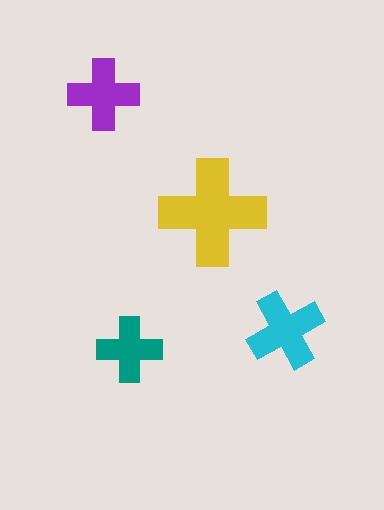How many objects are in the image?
There are 4 objects in the image.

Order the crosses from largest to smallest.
the yellow one, the cyan one, the purple one, the teal one.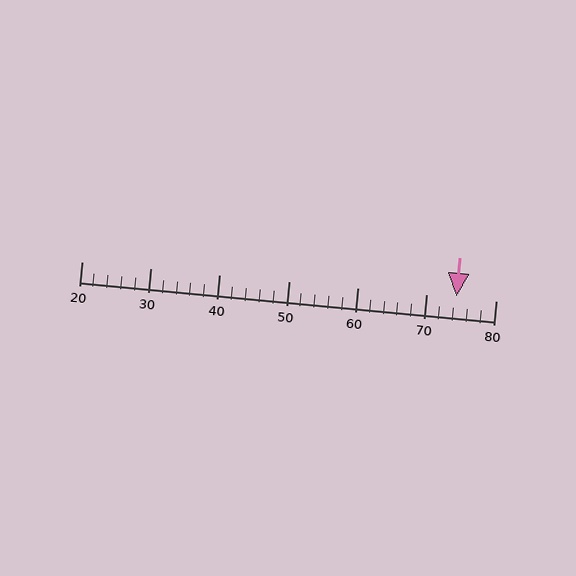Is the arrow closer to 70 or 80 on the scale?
The arrow is closer to 70.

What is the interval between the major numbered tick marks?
The major tick marks are spaced 10 units apart.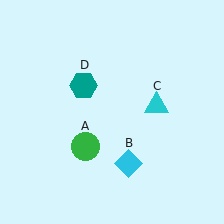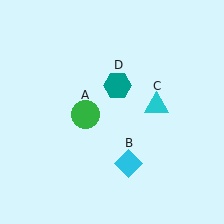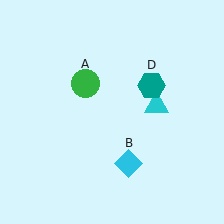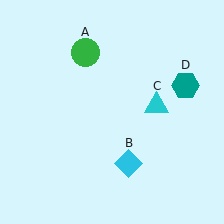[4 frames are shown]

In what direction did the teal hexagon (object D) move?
The teal hexagon (object D) moved right.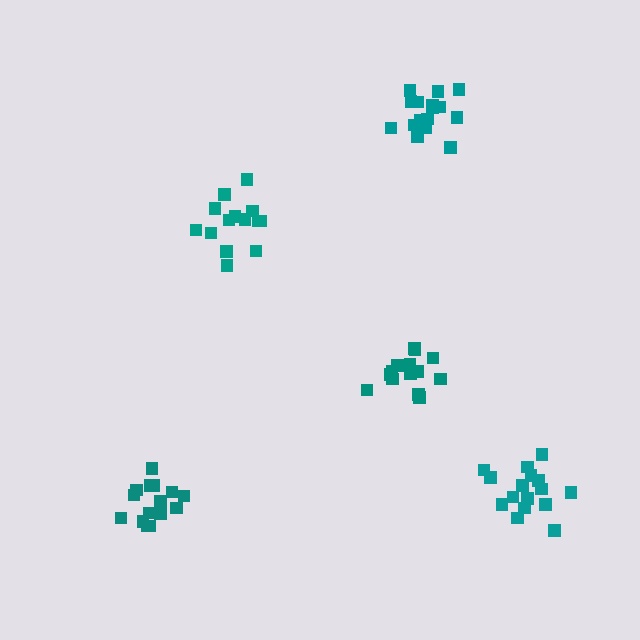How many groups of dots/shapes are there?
There are 5 groups.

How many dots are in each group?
Group 1: 14 dots, Group 2: 17 dots, Group 3: 16 dots, Group 4: 15 dots, Group 5: 15 dots (77 total).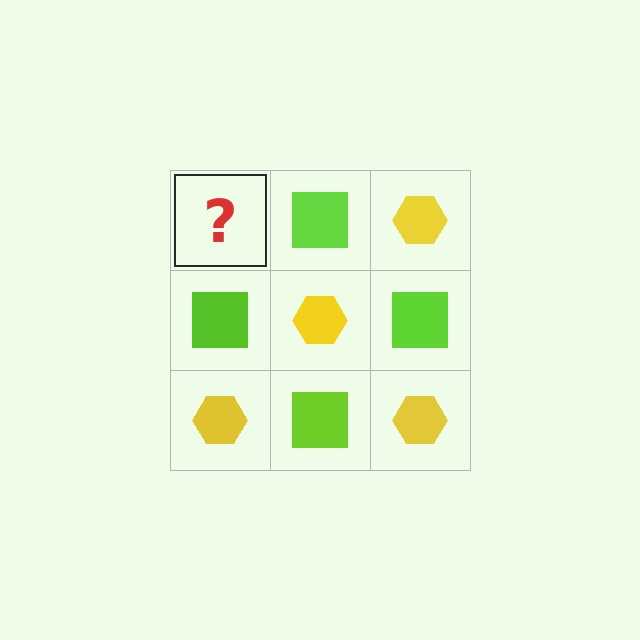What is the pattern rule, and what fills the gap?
The rule is that it alternates yellow hexagon and lime square in a checkerboard pattern. The gap should be filled with a yellow hexagon.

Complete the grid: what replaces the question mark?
The question mark should be replaced with a yellow hexagon.